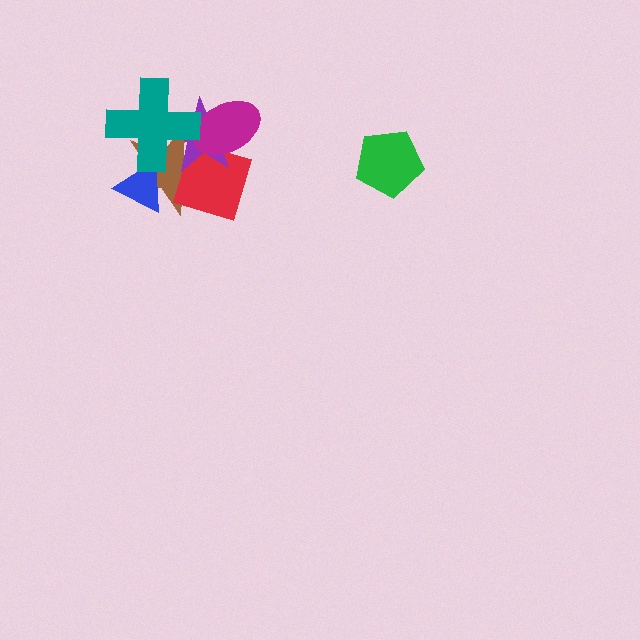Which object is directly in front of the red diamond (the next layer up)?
The purple star is directly in front of the red diamond.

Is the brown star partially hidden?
Yes, it is partially covered by another shape.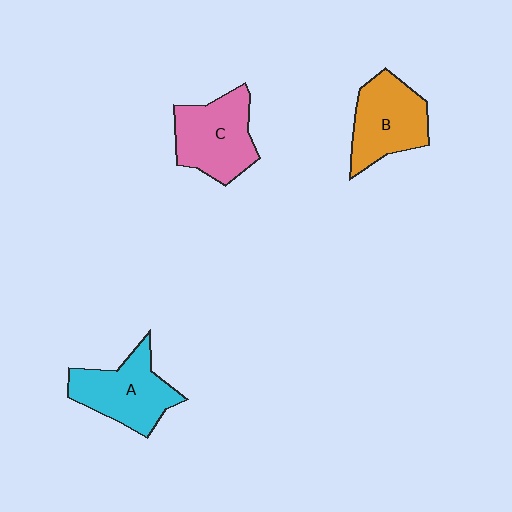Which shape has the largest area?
Shape C (pink).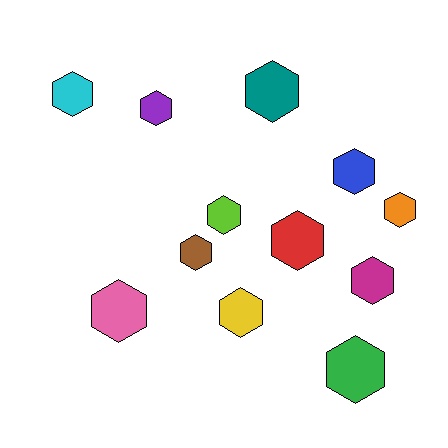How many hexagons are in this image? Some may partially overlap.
There are 12 hexagons.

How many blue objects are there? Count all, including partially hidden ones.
There is 1 blue object.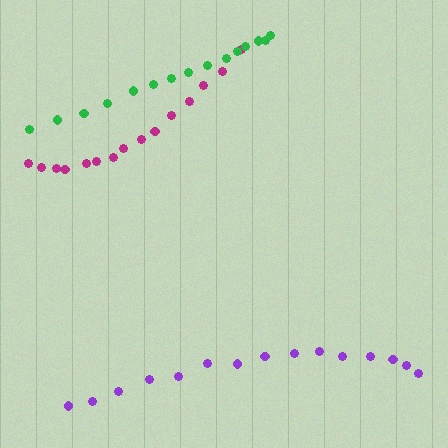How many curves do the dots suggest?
There are 3 distinct paths.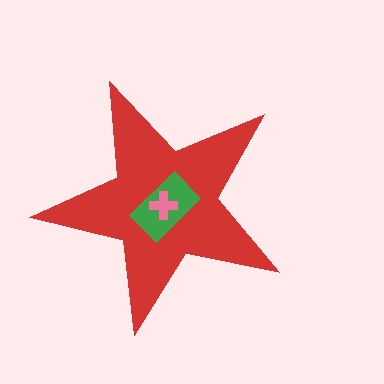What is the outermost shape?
The red star.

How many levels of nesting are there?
3.